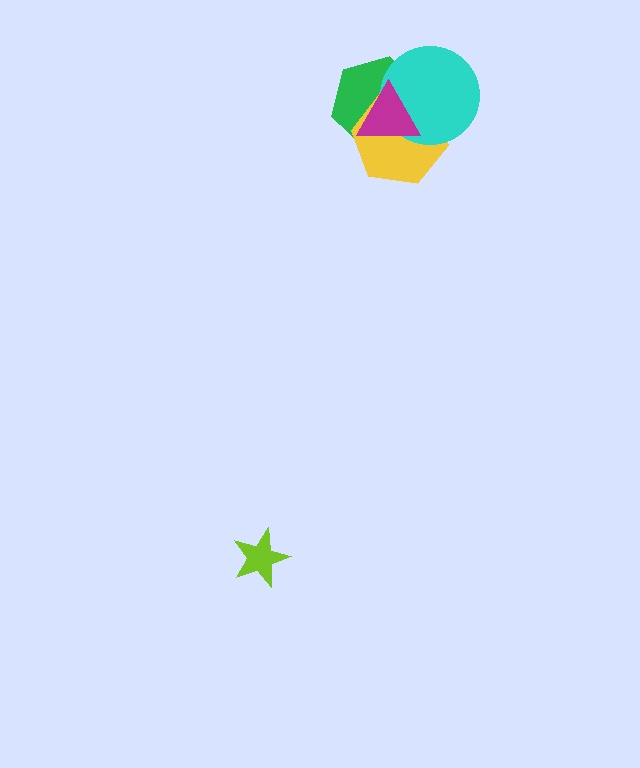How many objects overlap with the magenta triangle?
3 objects overlap with the magenta triangle.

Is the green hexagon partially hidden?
Yes, it is partially covered by another shape.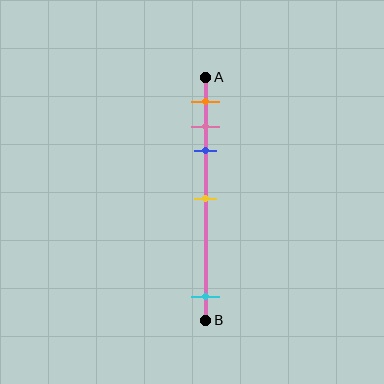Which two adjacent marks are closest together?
The pink and blue marks are the closest adjacent pair.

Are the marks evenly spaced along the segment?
No, the marks are not evenly spaced.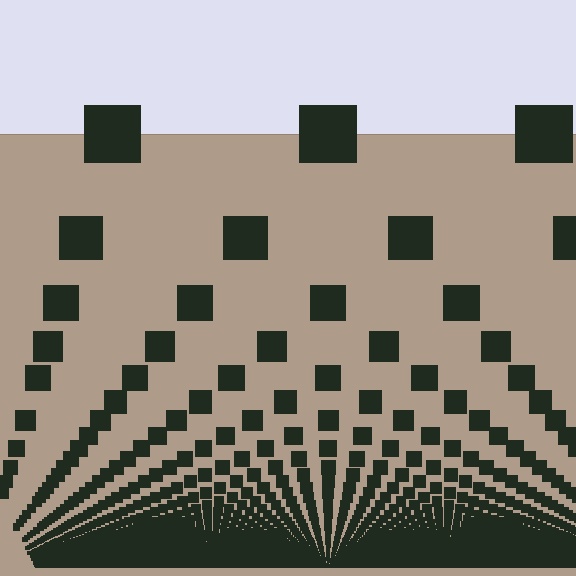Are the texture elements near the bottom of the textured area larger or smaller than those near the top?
Smaller. The gradient is inverted — elements near the bottom are smaller and denser.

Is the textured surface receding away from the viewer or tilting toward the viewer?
The surface appears to tilt toward the viewer. Texture elements get larger and sparser toward the top.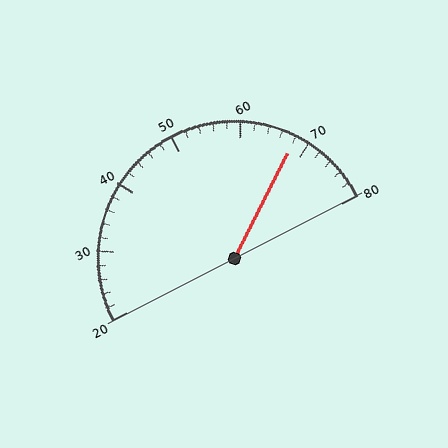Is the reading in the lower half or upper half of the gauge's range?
The reading is in the upper half of the range (20 to 80).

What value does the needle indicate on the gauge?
The needle indicates approximately 68.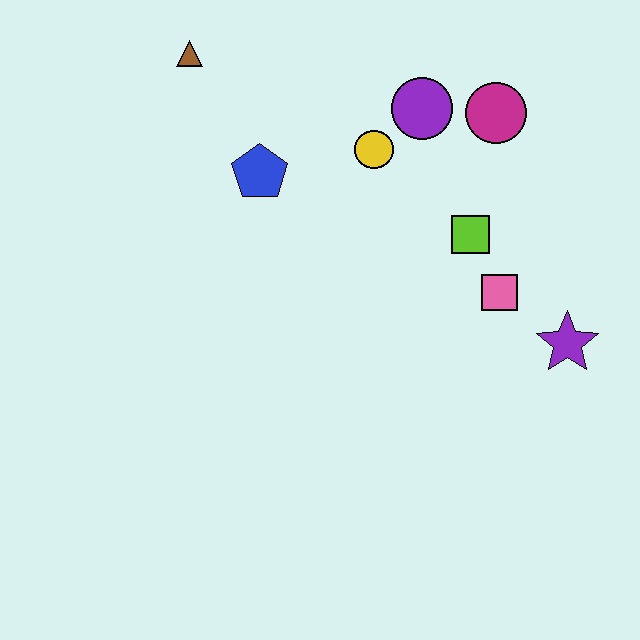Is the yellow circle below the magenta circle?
Yes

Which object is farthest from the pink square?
The brown triangle is farthest from the pink square.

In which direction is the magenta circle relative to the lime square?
The magenta circle is above the lime square.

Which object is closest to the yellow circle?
The purple circle is closest to the yellow circle.